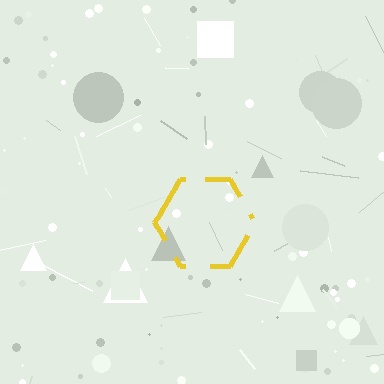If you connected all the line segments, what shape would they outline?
They would outline a hexagon.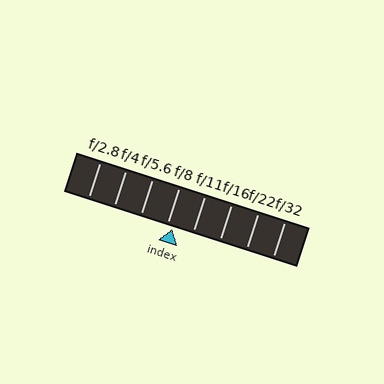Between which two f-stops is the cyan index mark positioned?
The index mark is between f/8 and f/11.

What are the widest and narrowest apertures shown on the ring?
The widest aperture shown is f/2.8 and the narrowest is f/32.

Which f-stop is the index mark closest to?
The index mark is closest to f/8.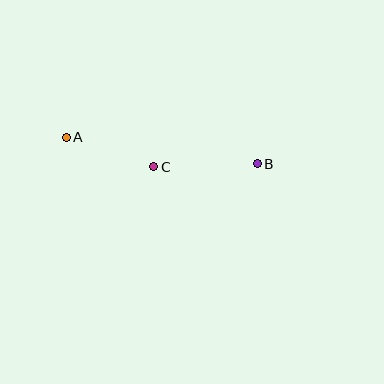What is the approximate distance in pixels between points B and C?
The distance between B and C is approximately 103 pixels.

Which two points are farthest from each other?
Points A and B are farthest from each other.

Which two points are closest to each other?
Points A and C are closest to each other.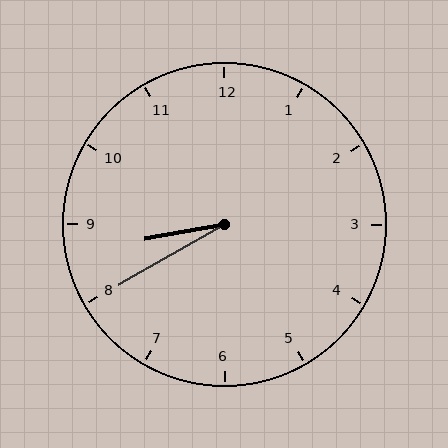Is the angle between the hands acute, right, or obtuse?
It is acute.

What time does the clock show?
8:40.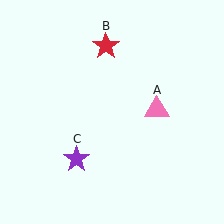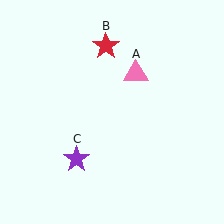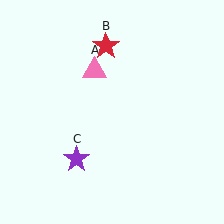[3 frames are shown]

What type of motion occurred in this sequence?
The pink triangle (object A) rotated counterclockwise around the center of the scene.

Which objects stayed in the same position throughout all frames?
Red star (object B) and purple star (object C) remained stationary.